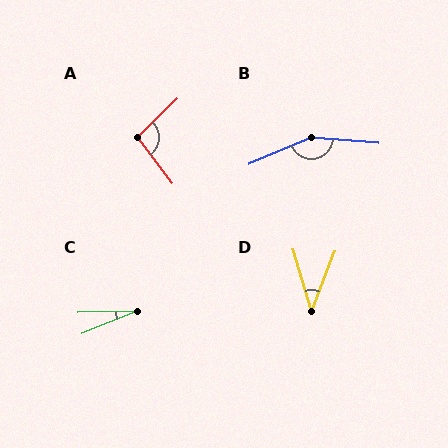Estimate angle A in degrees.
Approximately 97 degrees.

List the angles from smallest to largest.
C (21°), D (38°), A (97°), B (153°).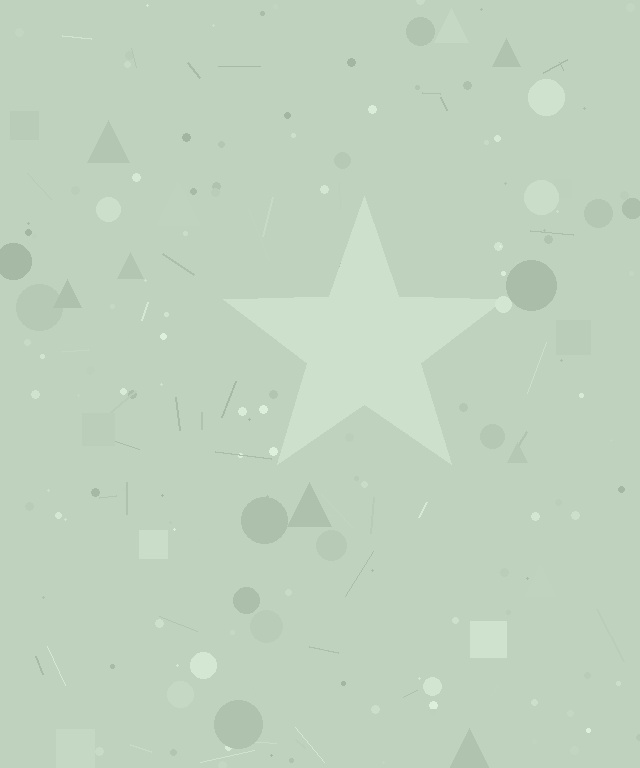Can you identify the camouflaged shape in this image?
The camouflaged shape is a star.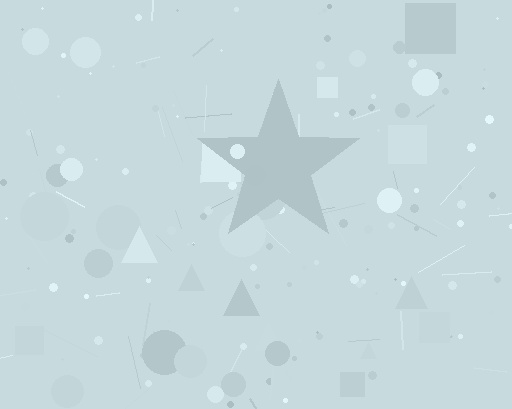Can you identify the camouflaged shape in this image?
The camouflaged shape is a star.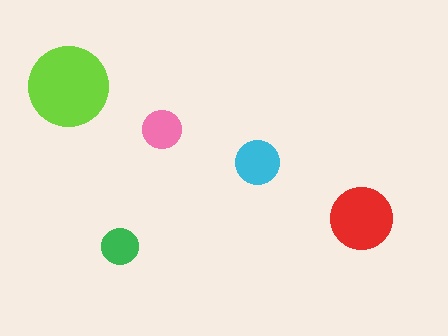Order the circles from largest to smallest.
the lime one, the red one, the cyan one, the pink one, the green one.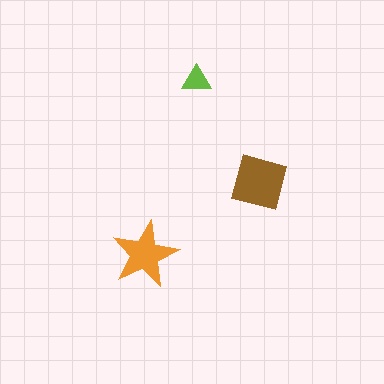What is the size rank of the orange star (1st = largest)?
2nd.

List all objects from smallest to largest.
The lime triangle, the orange star, the brown square.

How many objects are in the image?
There are 3 objects in the image.